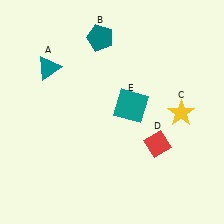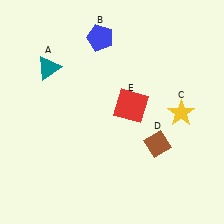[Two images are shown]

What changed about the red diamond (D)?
In Image 1, D is red. In Image 2, it changed to brown.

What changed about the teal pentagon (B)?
In Image 1, B is teal. In Image 2, it changed to blue.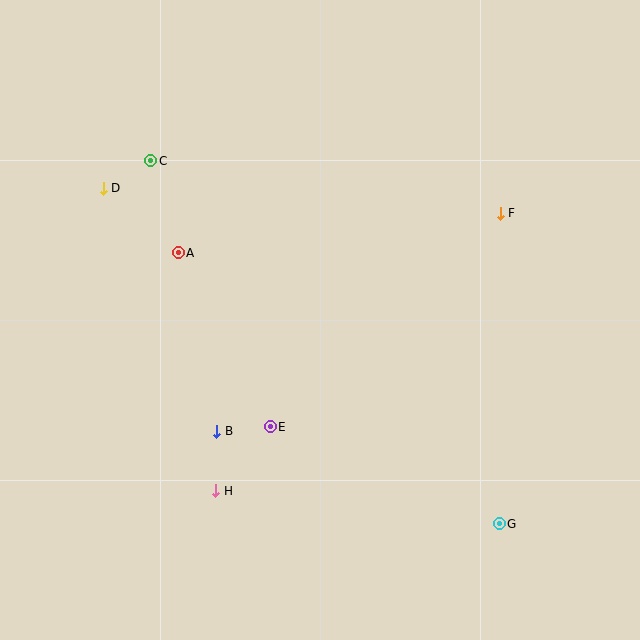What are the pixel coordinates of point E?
Point E is at (270, 427).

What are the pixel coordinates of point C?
Point C is at (151, 161).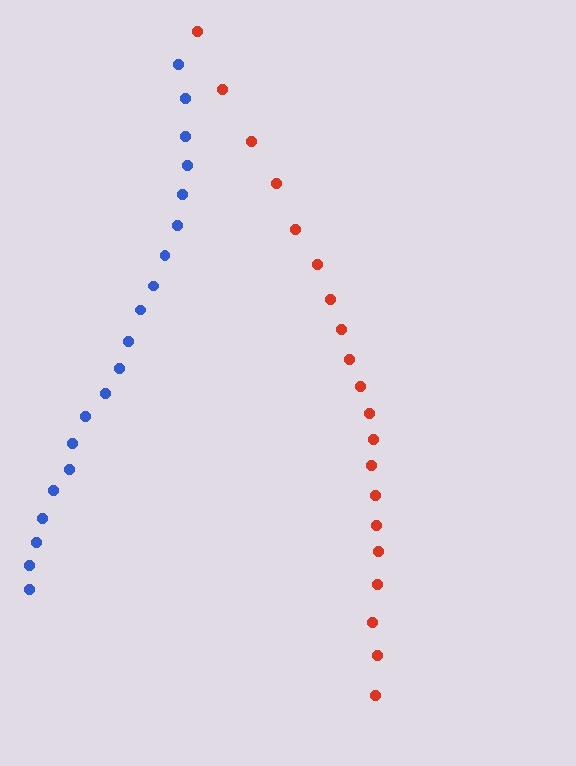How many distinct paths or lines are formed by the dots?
There are 2 distinct paths.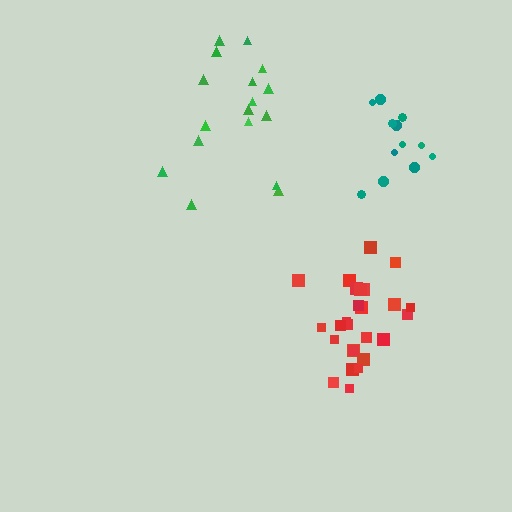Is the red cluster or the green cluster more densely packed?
Red.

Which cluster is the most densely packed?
Red.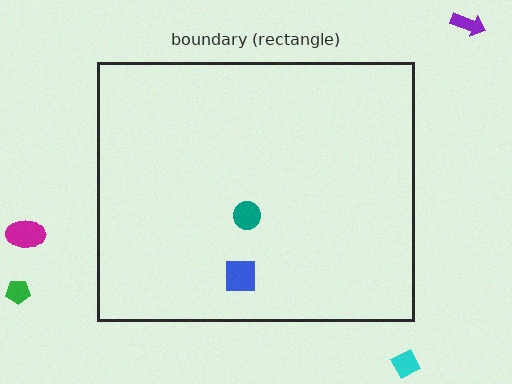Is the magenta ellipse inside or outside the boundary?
Outside.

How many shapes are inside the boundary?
2 inside, 4 outside.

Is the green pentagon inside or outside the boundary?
Outside.